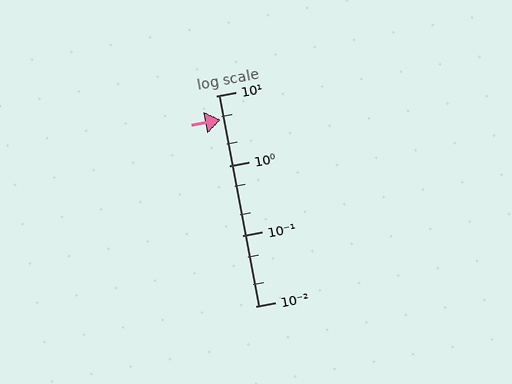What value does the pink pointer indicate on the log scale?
The pointer indicates approximately 4.6.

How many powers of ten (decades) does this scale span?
The scale spans 3 decades, from 0.01 to 10.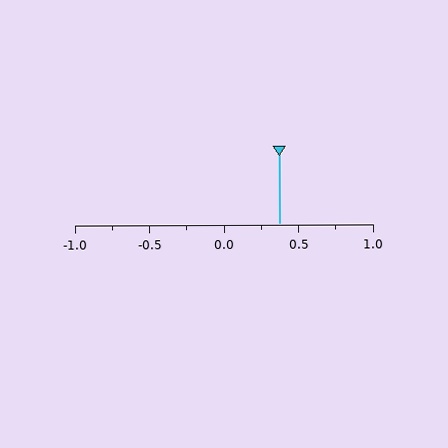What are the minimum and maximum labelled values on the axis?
The axis runs from -1.0 to 1.0.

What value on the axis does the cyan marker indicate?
The marker indicates approximately 0.38.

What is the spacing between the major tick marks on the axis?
The major ticks are spaced 0.5 apart.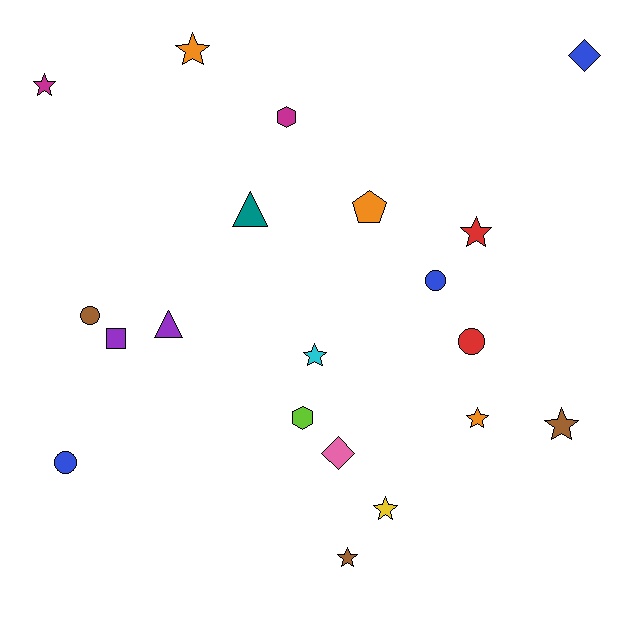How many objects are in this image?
There are 20 objects.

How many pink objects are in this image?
There is 1 pink object.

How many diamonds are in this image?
There are 2 diamonds.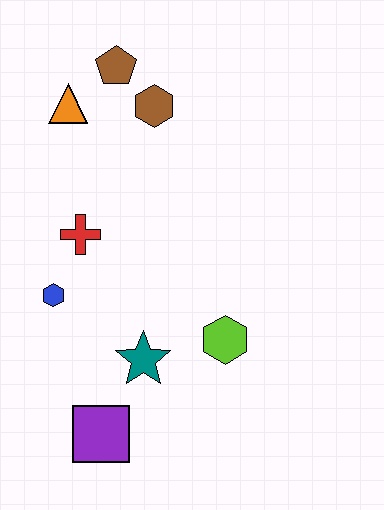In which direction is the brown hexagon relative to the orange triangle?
The brown hexagon is to the right of the orange triangle.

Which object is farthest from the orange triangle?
The purple square is farthest from the orange triangle.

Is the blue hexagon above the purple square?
Yes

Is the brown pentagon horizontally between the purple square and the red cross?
No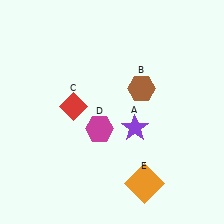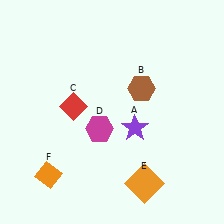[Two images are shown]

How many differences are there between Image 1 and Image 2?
There is 1 difference between the two images.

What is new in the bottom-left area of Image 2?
An orange diamond (F) was added in the bottom-left area of Image 2.